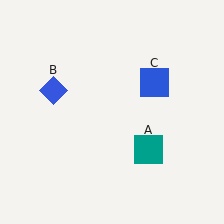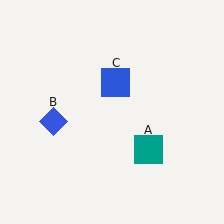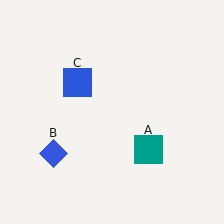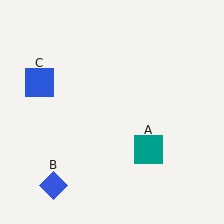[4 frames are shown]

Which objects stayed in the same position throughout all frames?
Teal square (object A) remained stationary.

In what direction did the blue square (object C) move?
The blue square (object C) moved left.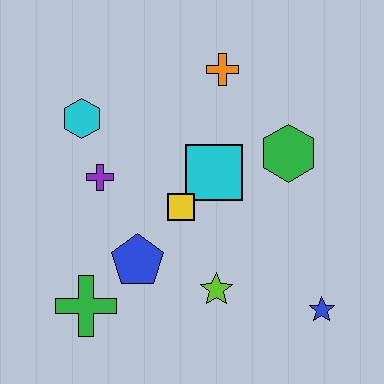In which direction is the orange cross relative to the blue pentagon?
The orange cross is above the blue pentagon.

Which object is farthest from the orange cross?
The green cross is farthest from the orange cross.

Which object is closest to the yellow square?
The cyan square is closest to the yellow square.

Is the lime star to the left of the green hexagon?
Yes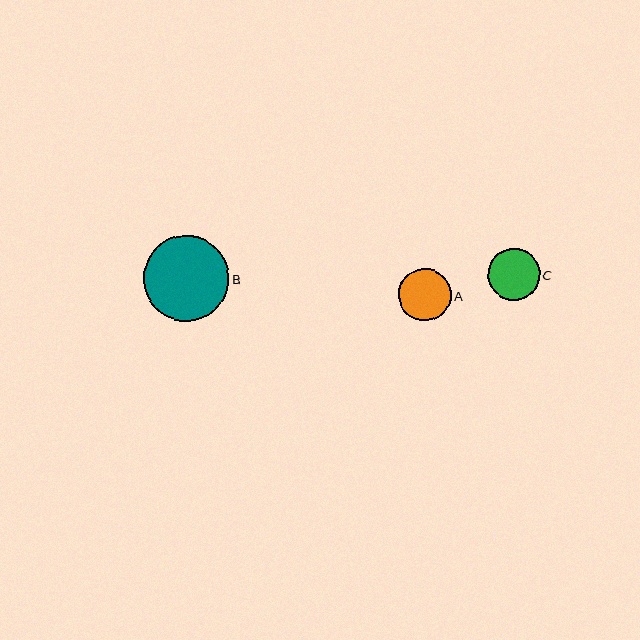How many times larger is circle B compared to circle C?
Circle B is approximately 1.6 times the size of circle C.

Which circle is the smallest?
Circle C is the smallest with a size of approximately 52 pixels.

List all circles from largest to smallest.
From largest to smallest: B, A, C.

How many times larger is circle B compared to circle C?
Circle B is approximately 1.6 times the size of circle C.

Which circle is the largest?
Circle B is the largest with a size of approximately 85 pixels.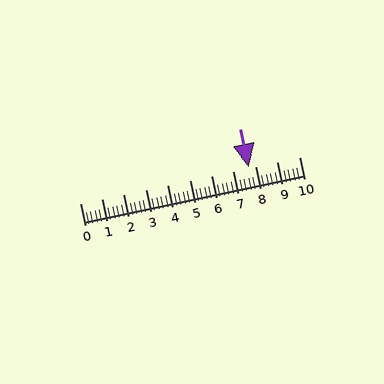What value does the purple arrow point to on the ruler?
The purple arrow points to approximately 7.7.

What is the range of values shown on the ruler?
The ruler shows values from 0 to 10.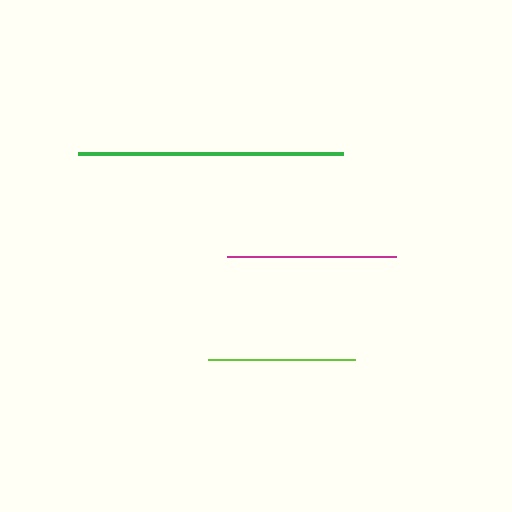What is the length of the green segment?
The green segment is approximately 265 pixels long.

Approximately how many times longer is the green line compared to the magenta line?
The green line is approximately 1.6 times the length of the magenta line.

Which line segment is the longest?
The green line is the longest at approximately 265 pixels.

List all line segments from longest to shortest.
From longest to shortest: green, magenta, lime.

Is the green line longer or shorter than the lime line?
The green line is longer than the lime line.